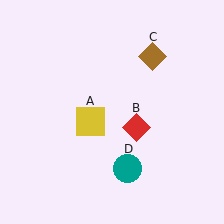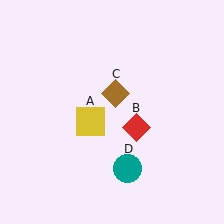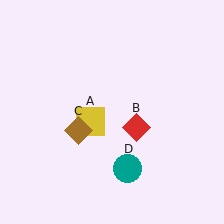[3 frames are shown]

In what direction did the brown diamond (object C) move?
The brown diamond (object C) moved down and to the left.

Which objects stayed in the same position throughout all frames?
Yellow square (object A) and red diamond (object B) and teal circle (object D) remained stationary.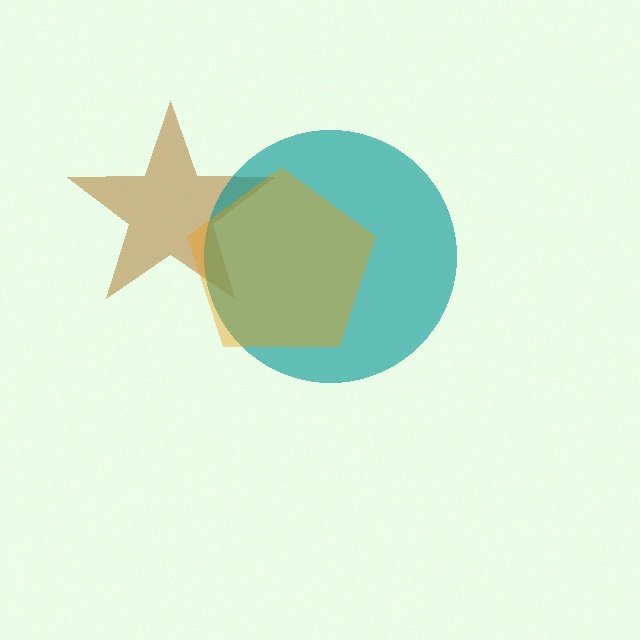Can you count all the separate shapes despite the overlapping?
Yes, there are 3 separate shapes.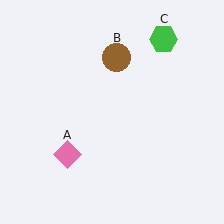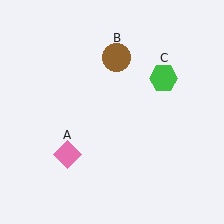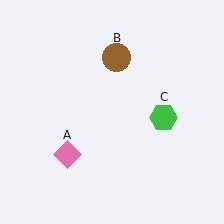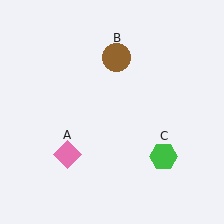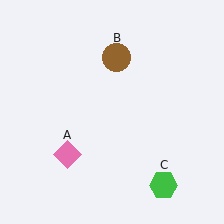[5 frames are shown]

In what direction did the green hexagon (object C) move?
The green hexagon (object C) moved down.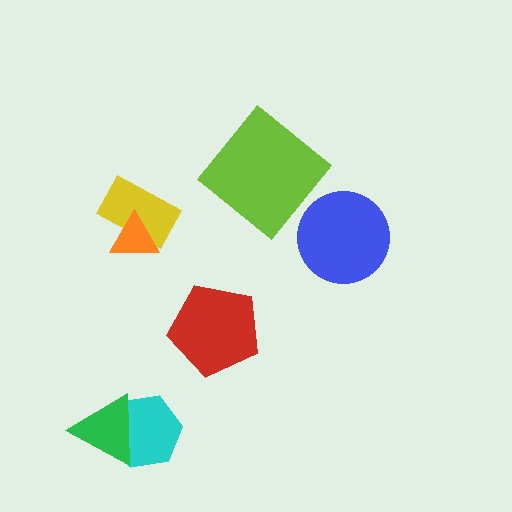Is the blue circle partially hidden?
No, no other shape covers it.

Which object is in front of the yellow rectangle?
The orange triangle is in front of the yellow rectangle.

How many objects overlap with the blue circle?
0 objects overlap with the blue circle.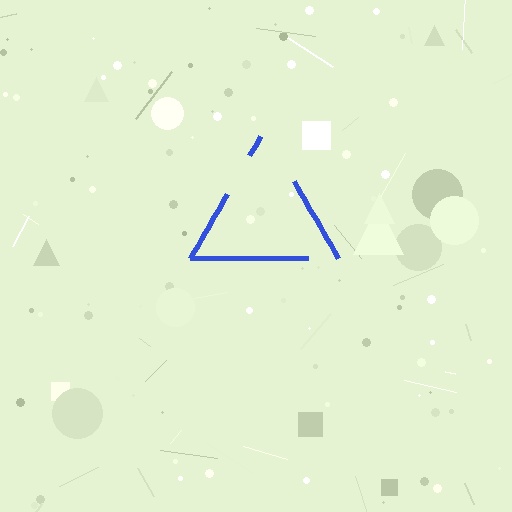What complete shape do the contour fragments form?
The contour fragments form a triangle.